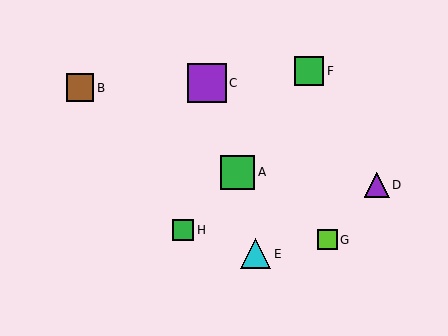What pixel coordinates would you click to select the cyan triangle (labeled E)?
Click at (256, 254) to select the cyan triangle E.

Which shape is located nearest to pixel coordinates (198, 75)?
The purple square (labeled C) at (207, 83) is nearest to that location.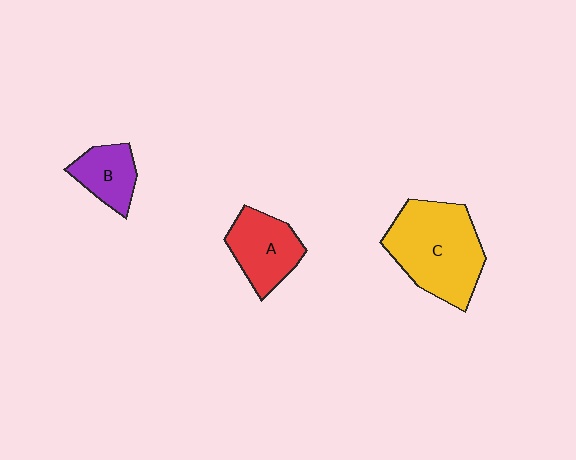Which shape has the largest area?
Shape C (yellow).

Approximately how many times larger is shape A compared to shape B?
Approximately 1.4 times.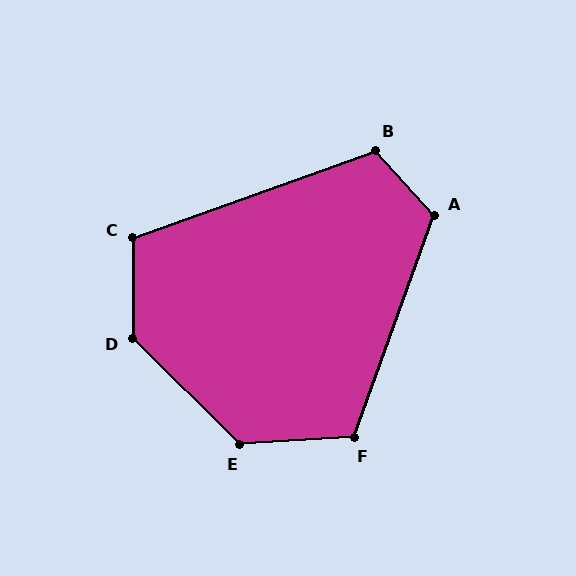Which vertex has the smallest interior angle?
C, at approximately 110 degrees.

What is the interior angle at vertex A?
Approximately 118 degrees (obtuse).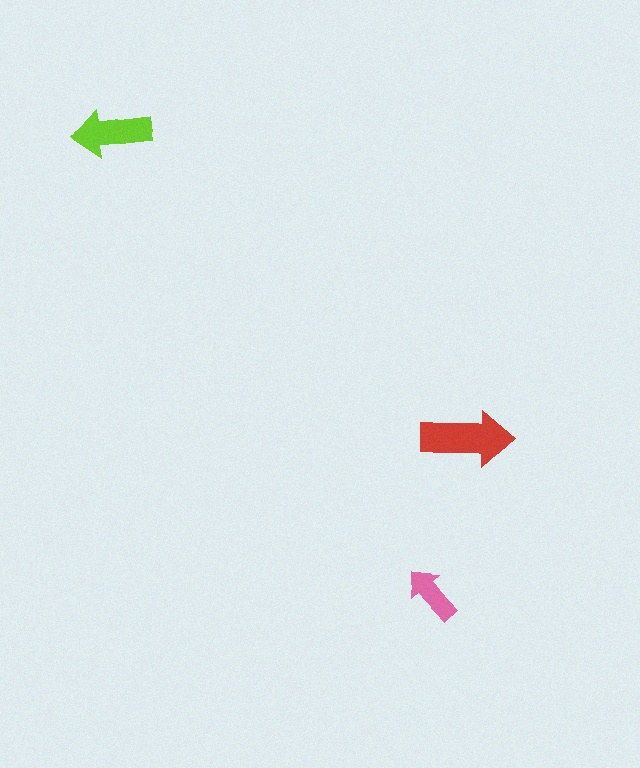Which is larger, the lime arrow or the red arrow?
The red one.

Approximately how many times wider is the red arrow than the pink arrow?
About 1.5 times wider.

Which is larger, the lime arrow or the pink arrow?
The lime one.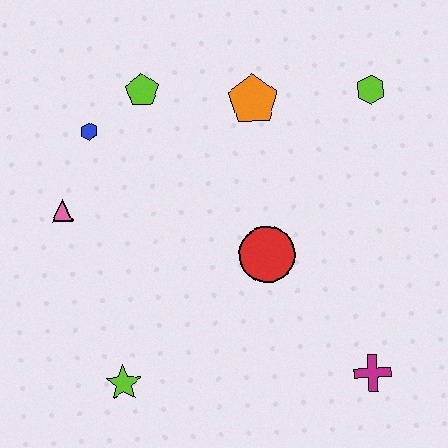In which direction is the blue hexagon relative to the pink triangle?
The blue hexagon is above the pink triangle.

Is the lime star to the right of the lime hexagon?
No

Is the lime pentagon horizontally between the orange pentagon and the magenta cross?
No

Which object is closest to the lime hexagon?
The orange pentagon is closest to the lime hexagon.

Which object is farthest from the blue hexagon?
The magenta cross is farthest from the blue hexagon.